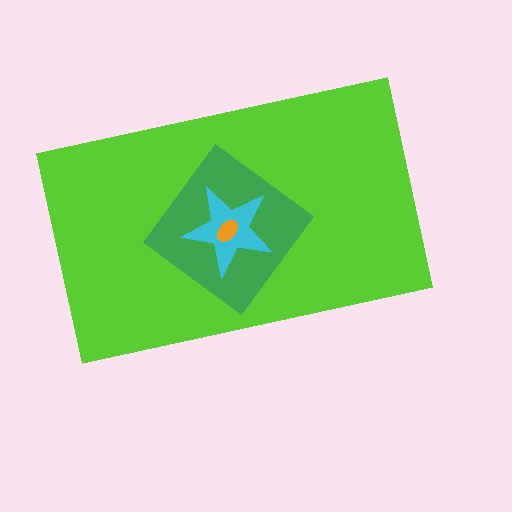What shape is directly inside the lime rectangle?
The green diamond.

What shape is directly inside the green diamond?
The cyan star.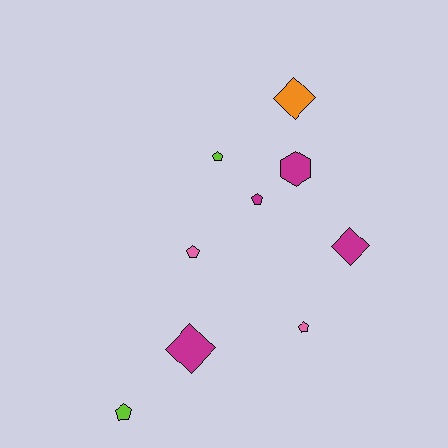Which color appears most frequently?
Magenta, with 4 objects.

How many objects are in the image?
There are 9 objects.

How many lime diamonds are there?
There are no lime diamonds.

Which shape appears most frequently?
Pentagon, with 5 objects.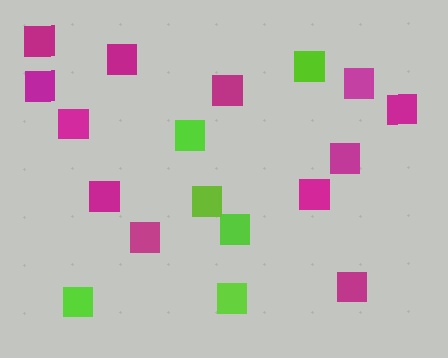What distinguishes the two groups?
There are 2 groups: one group of lime squares (6) and one group of magenta squares (12).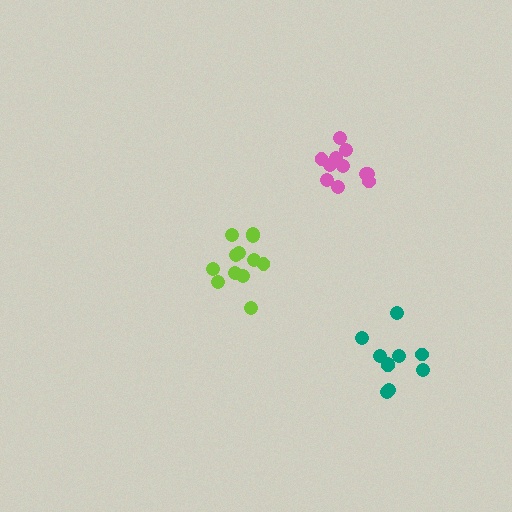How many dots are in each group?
Group 1: 11 dots, Group 2: 13 dots, Group 3: 10 dots (34 total).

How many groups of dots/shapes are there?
There are 3 groups.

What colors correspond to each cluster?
The clusters are colored: pink, lime, teal.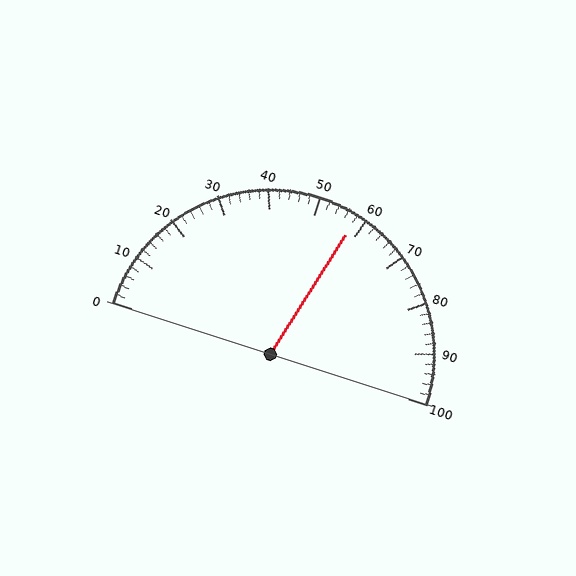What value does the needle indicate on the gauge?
The needle indicates approximately 58.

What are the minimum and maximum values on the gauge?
The gauge ranges from 0 to 100.